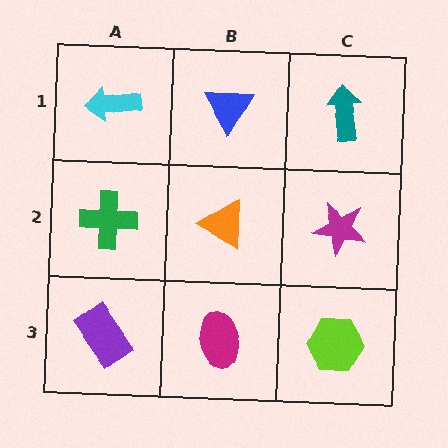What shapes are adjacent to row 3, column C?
A magenta star (row 2, column C), a magenta ellipse (row 3, column B).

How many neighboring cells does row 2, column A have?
3.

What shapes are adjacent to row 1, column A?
A green cross (row 2, column A), a blue triangle (row 1, column B).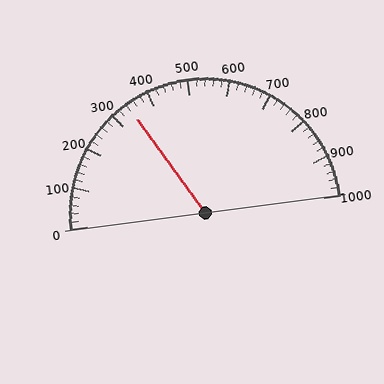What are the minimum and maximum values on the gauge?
The gauge ranges from 0 to 1000.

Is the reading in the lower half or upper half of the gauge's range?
The reading is in the lower half of the range (0 to 1000).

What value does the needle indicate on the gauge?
The needle indicates approximately 340.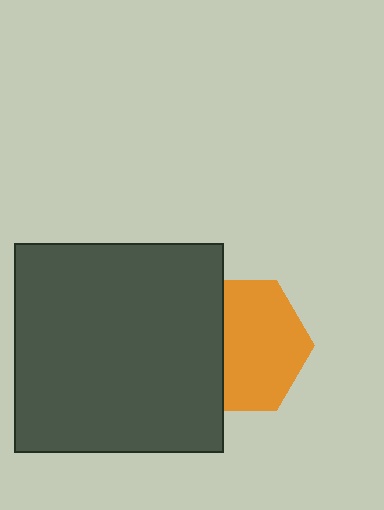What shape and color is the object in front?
The object in front is a dark gray square.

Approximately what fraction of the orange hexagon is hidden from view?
Roughly 36% of the orange hexagon is hidden behind the dark gray square.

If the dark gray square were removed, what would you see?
You would see the complete orange hexagon.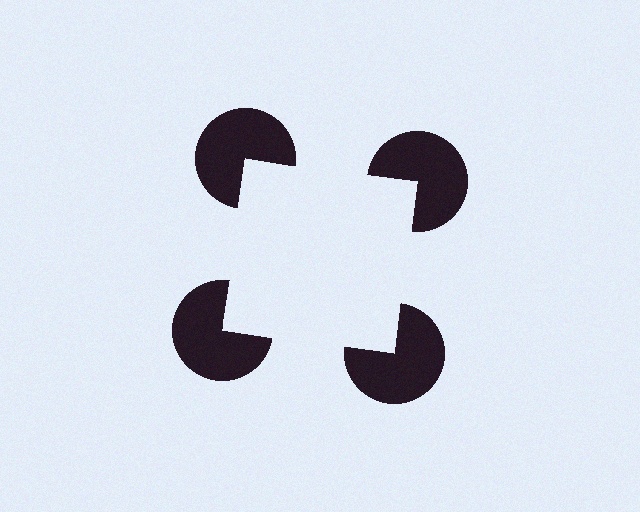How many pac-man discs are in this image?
There are 4 — one at each vertex of the illusory square.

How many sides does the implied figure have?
4 sides.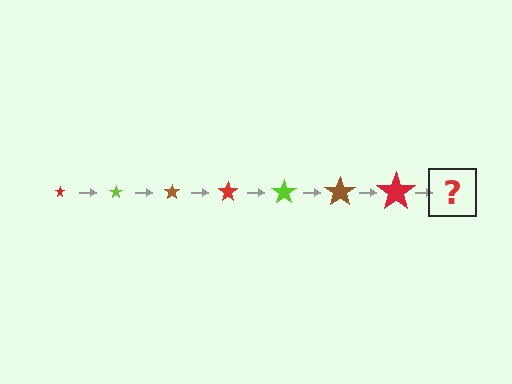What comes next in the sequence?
The next element should be a lime star, larger than the previous one.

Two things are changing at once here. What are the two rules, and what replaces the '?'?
The two rules are that the star grows larger each step and the color cycles through red, lime, and brown. The '?' should be a lime star, larger than the previous one.